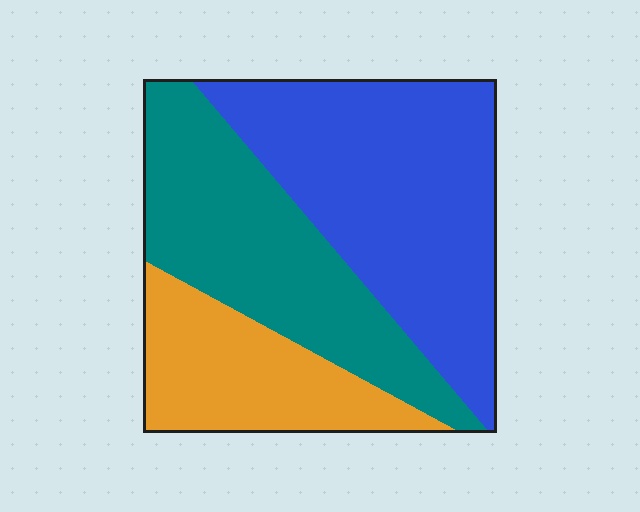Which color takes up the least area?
Orange, at roughly 20%.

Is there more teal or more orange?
Teal.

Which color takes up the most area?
Blue, at roughly 45%.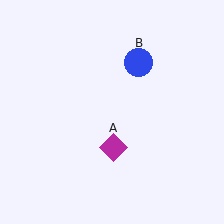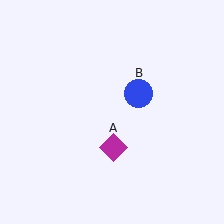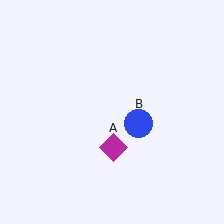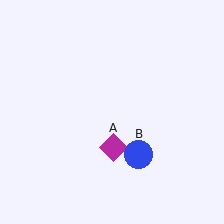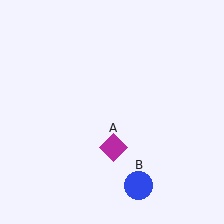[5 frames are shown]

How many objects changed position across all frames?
1 object changed position: blue circle (object B).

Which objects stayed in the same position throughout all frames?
Magenta diamond (object A) remained stationary.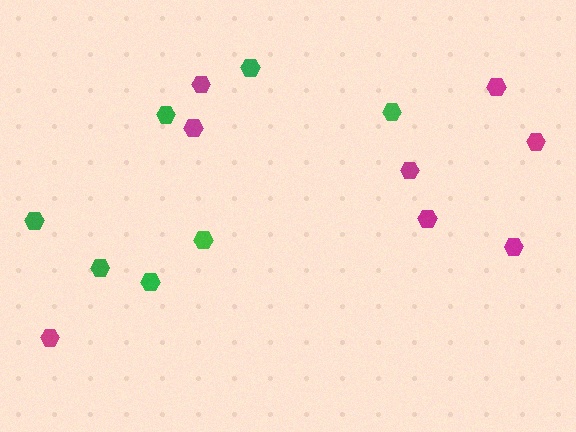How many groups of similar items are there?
There are 2 groups: one group of green hexagons (7) and one group of magenta hexagons (8).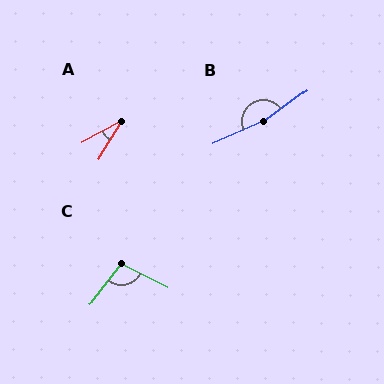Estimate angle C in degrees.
Approximately 100 degrees.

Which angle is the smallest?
A, at approximately 30 degrees.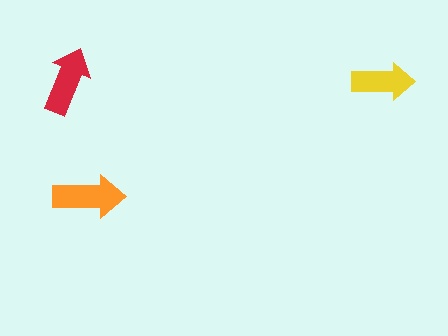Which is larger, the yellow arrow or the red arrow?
The red one.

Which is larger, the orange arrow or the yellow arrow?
The orange one.